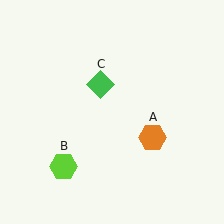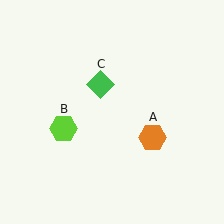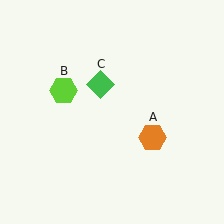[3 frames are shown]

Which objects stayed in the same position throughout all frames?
Orange hexagon (object A) and green diamond (object C) remained stationary.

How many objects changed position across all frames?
1 object changed position: lime hexagon (object B).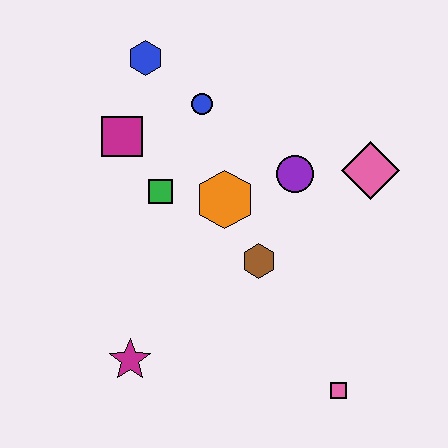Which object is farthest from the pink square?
The blue hexagon is farthest from the pink square.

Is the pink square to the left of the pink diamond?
Yes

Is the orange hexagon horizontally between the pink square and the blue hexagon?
Yes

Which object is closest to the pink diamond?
The purple circle is closest to the pink diamond.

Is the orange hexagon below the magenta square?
Yes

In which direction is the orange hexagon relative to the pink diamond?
The orange hexagon is to the left of the pink diamond.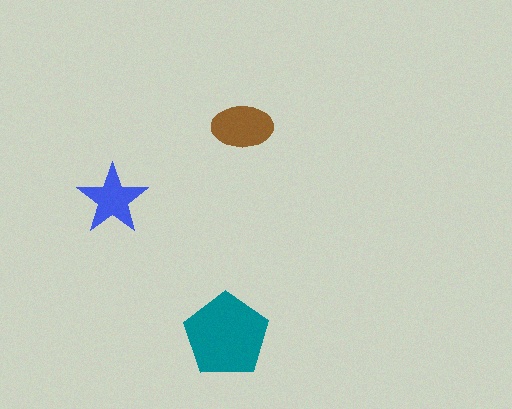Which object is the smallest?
The blue star.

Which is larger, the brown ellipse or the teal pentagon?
The teal pentagon.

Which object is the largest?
The teal pentagon.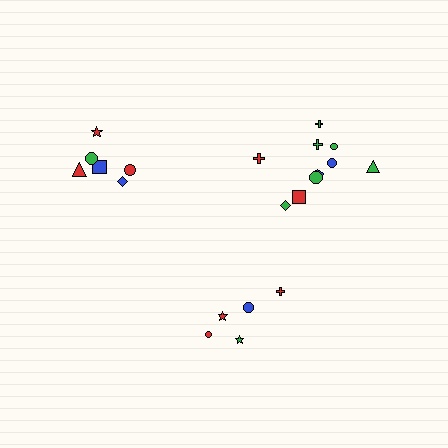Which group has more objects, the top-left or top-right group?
The top-right group.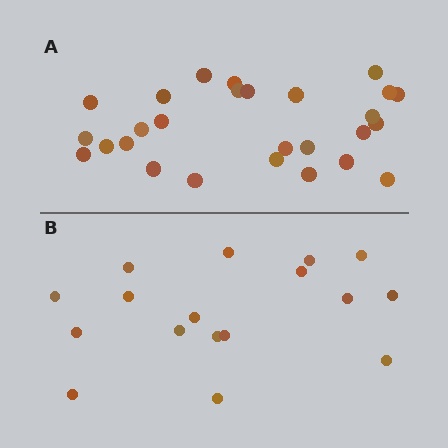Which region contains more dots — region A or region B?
Region A (the top region) has more dots.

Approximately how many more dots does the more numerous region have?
Region A has roughly 10 or so more dots than region B.